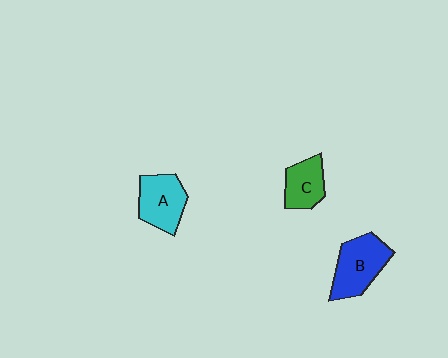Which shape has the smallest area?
Shape C (green).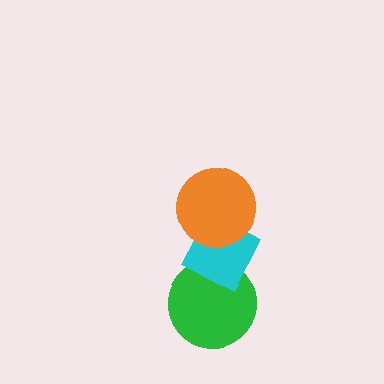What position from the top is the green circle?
The green circle is 3rd from the top.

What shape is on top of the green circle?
The cyan diamond is on top of the green circle.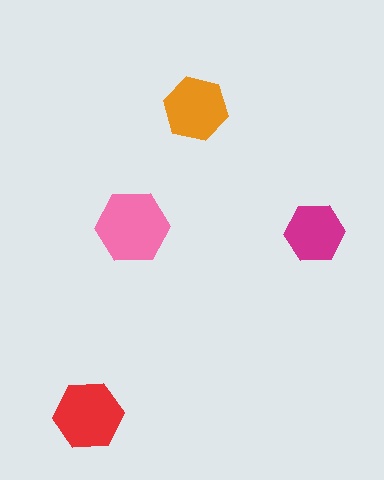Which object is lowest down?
The red hexagon is bottommost.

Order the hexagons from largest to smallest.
the pink one, the red one, the orange one, the magenta one.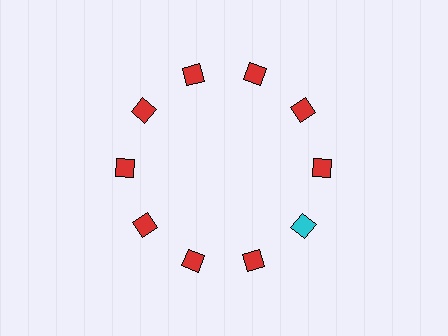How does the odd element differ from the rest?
It has a different color: cyan instead of red.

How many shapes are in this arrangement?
There are 10 shapes arranged in a ring pattern.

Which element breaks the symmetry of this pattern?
The cyan square at roughly the 4 o'clock position breaks the symmetry. All other shapes are red squares.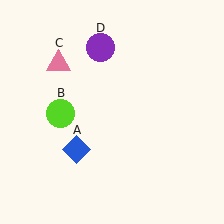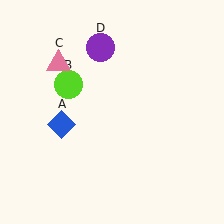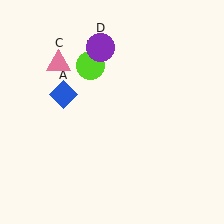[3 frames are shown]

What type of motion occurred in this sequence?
The blue diamond (object A), lime circle (object B) rotated clockwise around the center of the scene.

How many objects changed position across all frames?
2 objects changed position: blue diamond (object A), lime circle (object B).